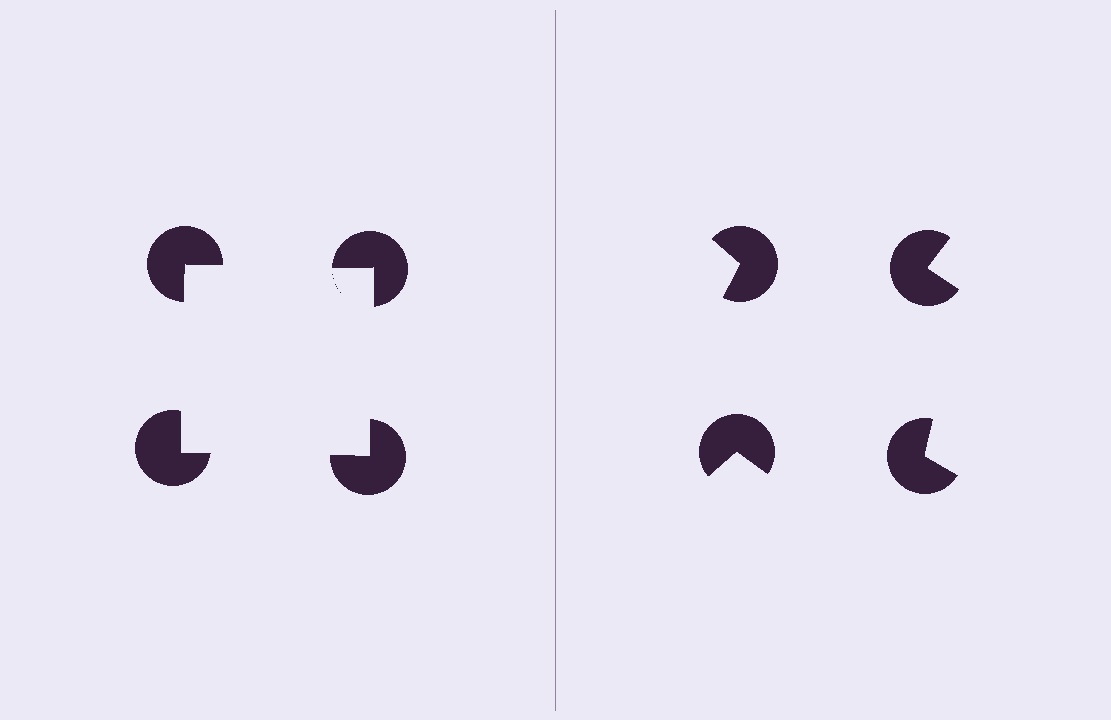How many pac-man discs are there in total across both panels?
8 — 4 on each side.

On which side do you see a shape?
An illusory square appears on the left side. On the right side the wedge cuts are rotated, so no coherent shape forms.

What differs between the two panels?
The pac-man discs are positioned identically on both sides; only the wedge orientations differ. On the left they align to a square; on the right they are misaligned.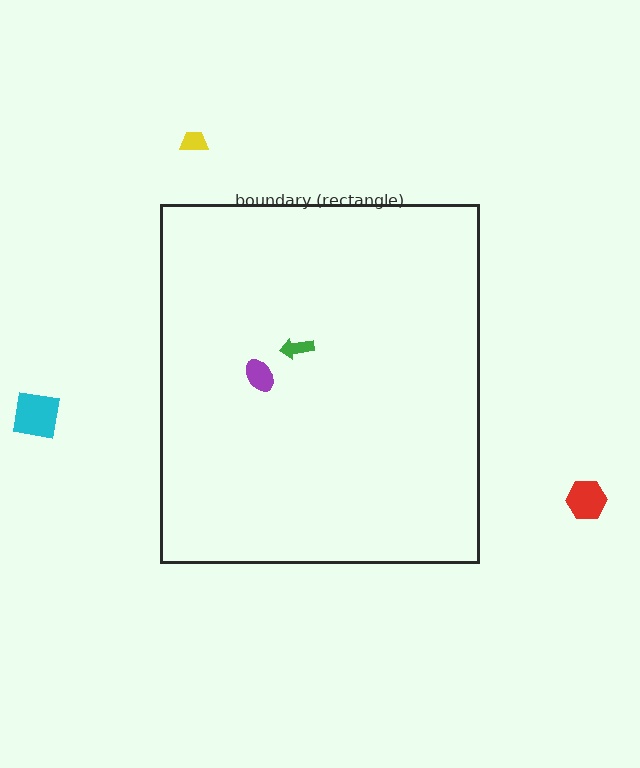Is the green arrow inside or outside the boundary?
Inside.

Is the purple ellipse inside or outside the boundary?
Inside.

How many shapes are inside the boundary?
2 inside, 3 outside.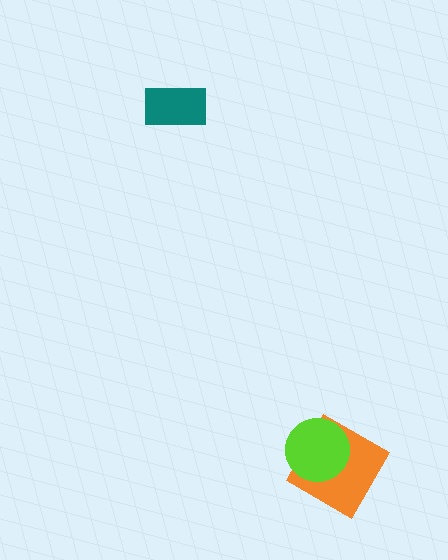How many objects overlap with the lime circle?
1 object overlaps with the lime circle.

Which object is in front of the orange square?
The lime circle is in front of the orange square.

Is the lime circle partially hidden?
No, no other shape covers it.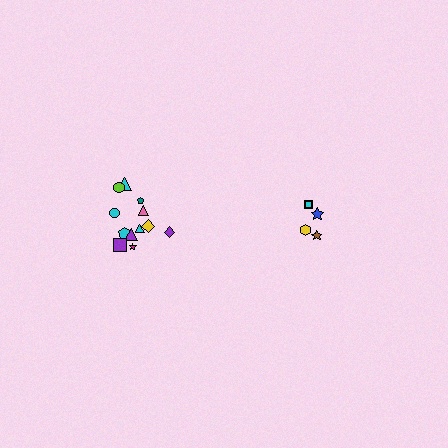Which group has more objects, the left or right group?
The left group.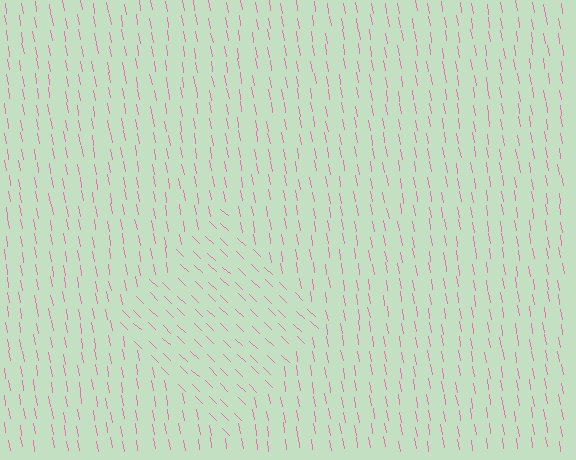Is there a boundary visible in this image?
Yes, there is a texture boundary formed by a change in line orientation.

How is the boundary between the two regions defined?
The boundary is defined purely by a change in line orientation (approximately 37 degrees difference). All lines are the same color and thickness.